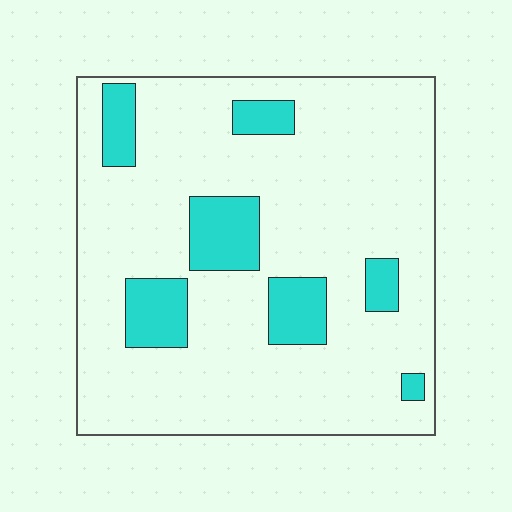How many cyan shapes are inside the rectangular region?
7.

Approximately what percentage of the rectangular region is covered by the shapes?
Approximately 15%.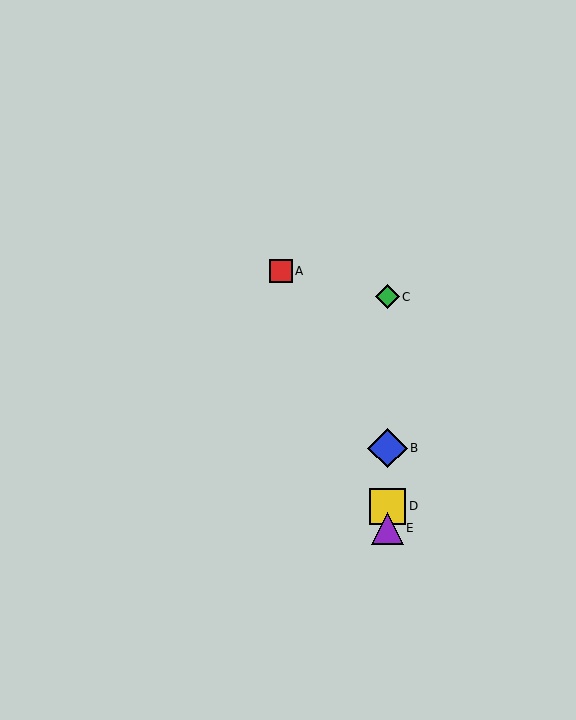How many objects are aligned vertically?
4 objects (B, C, D, E) are aligned vertically.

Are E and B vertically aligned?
Yes, both are at x≈387.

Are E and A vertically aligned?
No, E is at x≈387 and A is at x≈281.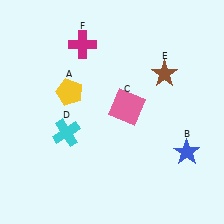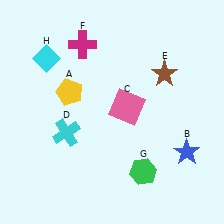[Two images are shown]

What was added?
A green hexagon (G), a cyan diamond (H) were added in Image 2.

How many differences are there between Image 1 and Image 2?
There are 2 differences between the two images.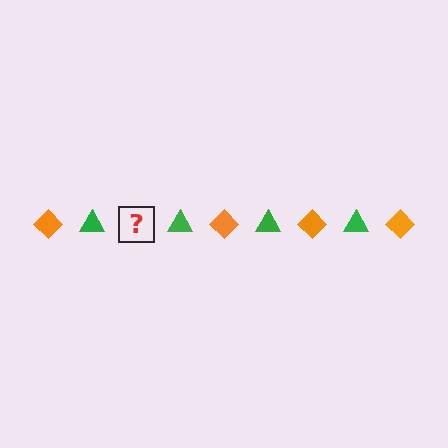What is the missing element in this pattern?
The missing element is an orange diamond.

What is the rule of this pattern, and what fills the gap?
The rule is that the pattern alternates between orange diamond and green triangle. The gap should be filled with an orange diamond.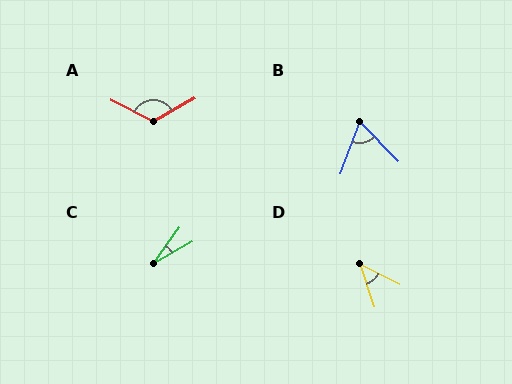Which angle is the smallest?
C, at approximately 25 degrees.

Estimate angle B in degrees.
Approximately 64 degrees.